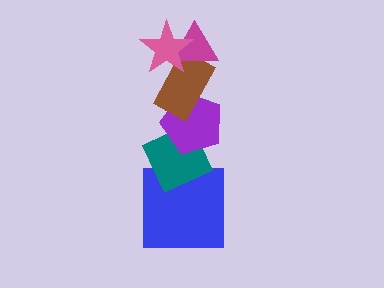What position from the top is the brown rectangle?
The brown rectangle is 3rd from the top.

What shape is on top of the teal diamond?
The purple pentagon is on top of the teal diamond.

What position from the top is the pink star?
The pink star is 1st from the top.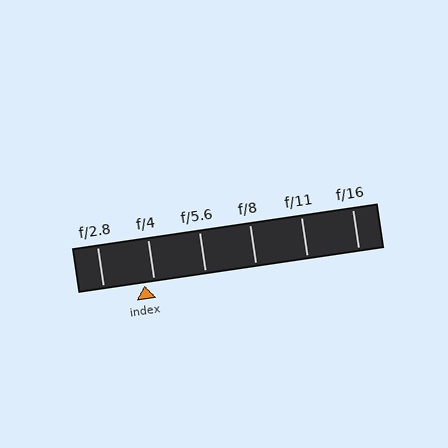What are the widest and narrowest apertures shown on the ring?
The widest aperture shown is f/2.8 and the narrowest is f/16.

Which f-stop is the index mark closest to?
The index mark is closest to f/4.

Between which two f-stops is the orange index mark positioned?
The index mark is between f/2.8 and f/4.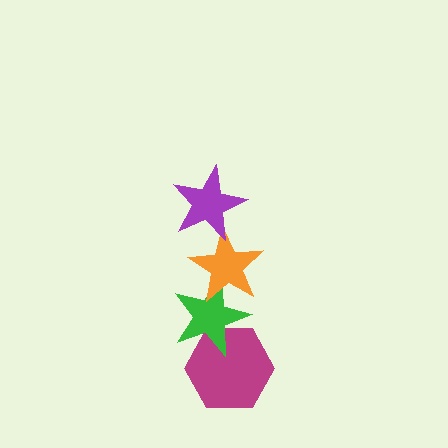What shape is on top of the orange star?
The purple star is on top of the orange star.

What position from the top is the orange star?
The orange star is 2nd from the top.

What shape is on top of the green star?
The orange star is on top of the green star.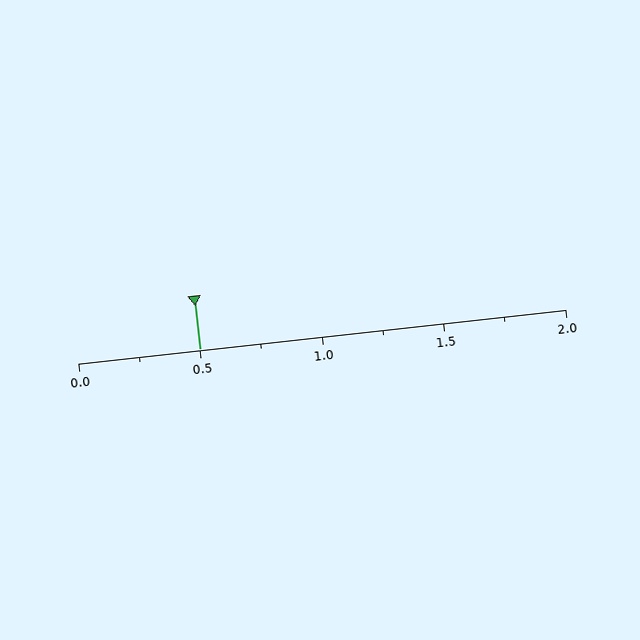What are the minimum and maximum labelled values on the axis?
The axis runs from 0.0 to 2.0.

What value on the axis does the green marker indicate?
The marker indicates approximately 0.5.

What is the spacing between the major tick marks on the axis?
The major ticks are spaced 0.5 apart.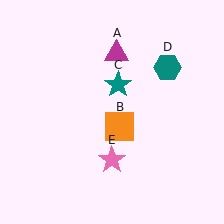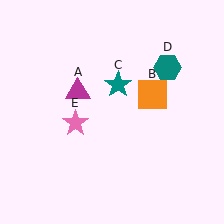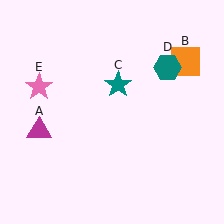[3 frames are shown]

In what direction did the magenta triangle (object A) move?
The magenta triangle (object A) moved down and to the left.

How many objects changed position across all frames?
3 objects changed position: magenta triangle (object A), orange square (object B), pink star (object E).